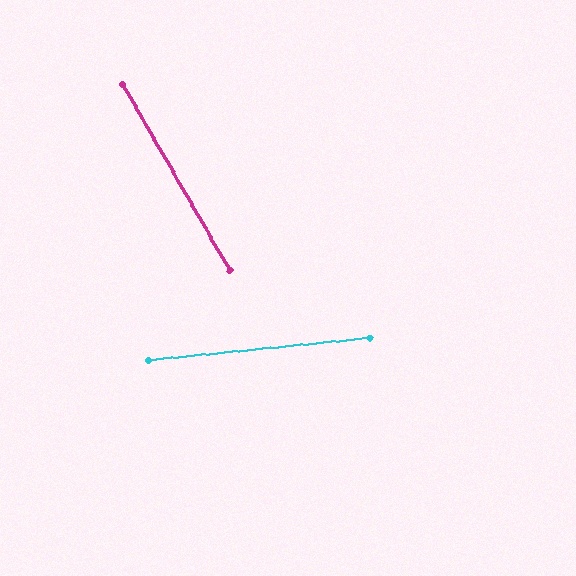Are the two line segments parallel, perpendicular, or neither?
Neither parallel nor perpendicular — they differ by about 66°.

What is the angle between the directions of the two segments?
Approximately 66 degrees.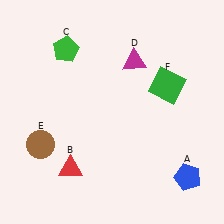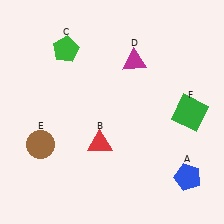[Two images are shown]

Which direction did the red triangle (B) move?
The red triangle (B) moved right.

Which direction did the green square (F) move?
The green square (F) moved down.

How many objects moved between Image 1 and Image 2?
2 objects moved between the two images.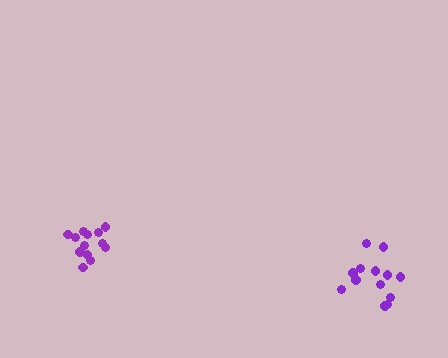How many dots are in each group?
Group 1: 13 dots, Group 2: 13 dots (26 total).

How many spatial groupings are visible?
There are 2 spatial groupings.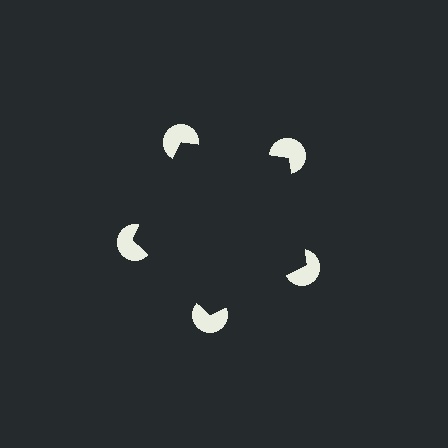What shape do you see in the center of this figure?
An illusory pentagon — its edges are inferred from the aligned wedge cuts in the pac-man discs, not physically drawn.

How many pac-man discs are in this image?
There are 5 — one at each vertex of the illusory pentagon.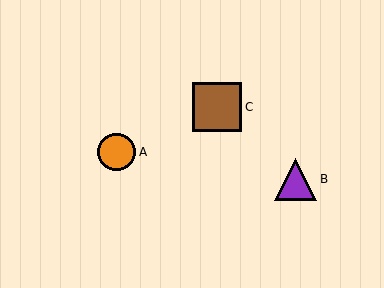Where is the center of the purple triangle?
The center of the purple triangle is at (295, 180).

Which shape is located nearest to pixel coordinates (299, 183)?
The purple triangle (labeled B) at (295, 180) is nearest to that location.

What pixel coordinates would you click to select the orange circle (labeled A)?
Click at (117, 152) to select the orange circle A.